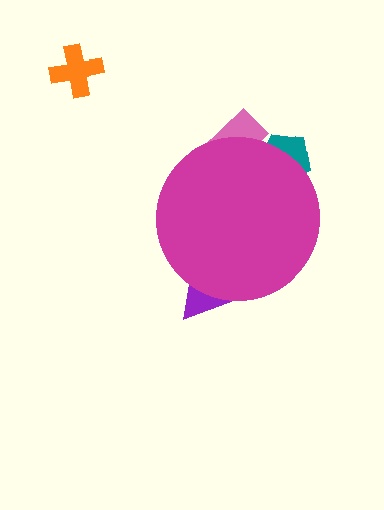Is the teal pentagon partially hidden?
Yes, the teal pentagon is partially hidden behind the magenta circle.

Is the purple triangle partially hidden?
Yes, the purple triangle is partially hidden behind the magenta circle.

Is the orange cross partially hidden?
No, the orange cross is fully visible.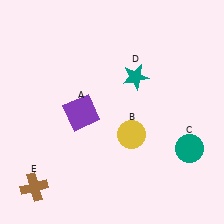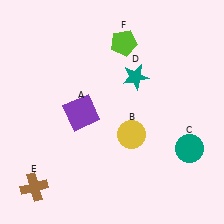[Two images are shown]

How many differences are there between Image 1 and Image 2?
There is 1 difference between the two images.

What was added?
A lime pentagon (F) was added in Image 2.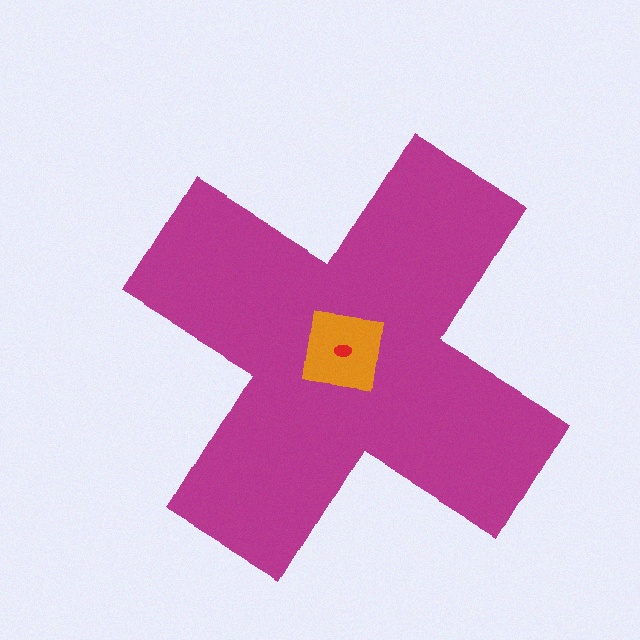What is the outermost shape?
The magenta cross.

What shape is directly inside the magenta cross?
The orange square.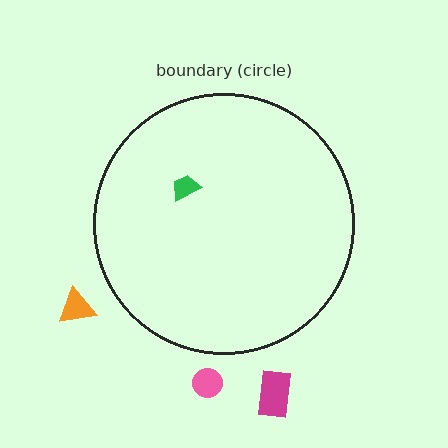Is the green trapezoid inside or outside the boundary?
Inside.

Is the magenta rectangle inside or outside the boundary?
Outside.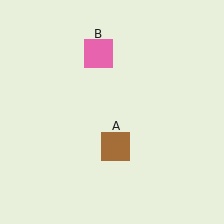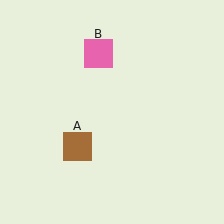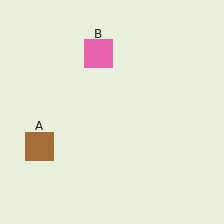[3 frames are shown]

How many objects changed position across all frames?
1 object changed position: brown square (object A).